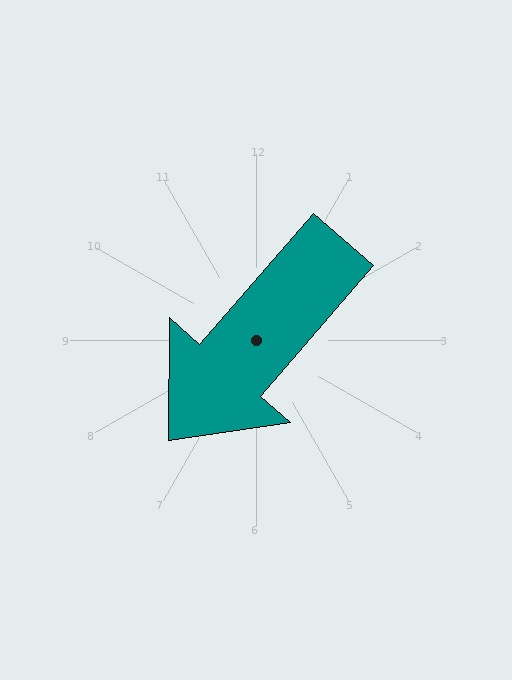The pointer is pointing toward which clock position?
Roughly 7 o'clock.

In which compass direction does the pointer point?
Southwest.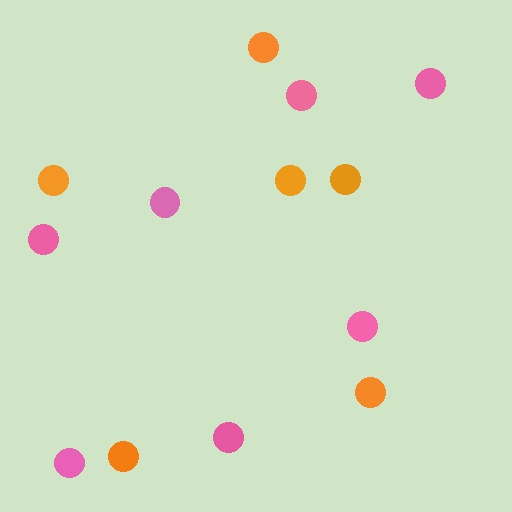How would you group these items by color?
There are 2 groups: one group of orange circles (6) and one group of pink circles (7).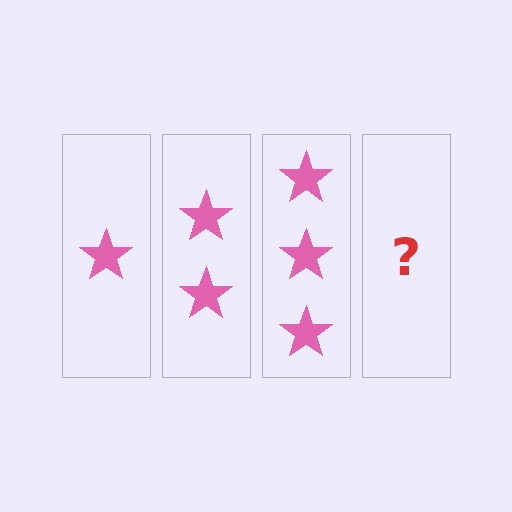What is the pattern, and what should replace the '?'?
The pattern is that each step adds one more star. The '?' should be 4 stars.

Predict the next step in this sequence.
The next step is 4 stars.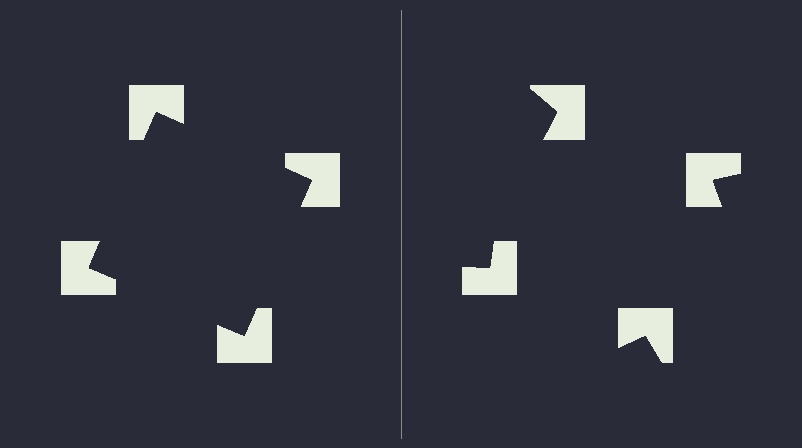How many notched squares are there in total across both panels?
8 — 4 on each side.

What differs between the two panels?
The notched squares are positioned identically on both sides; only the wedge orientations differ. On the left they align to a square; on the right they are misaligned.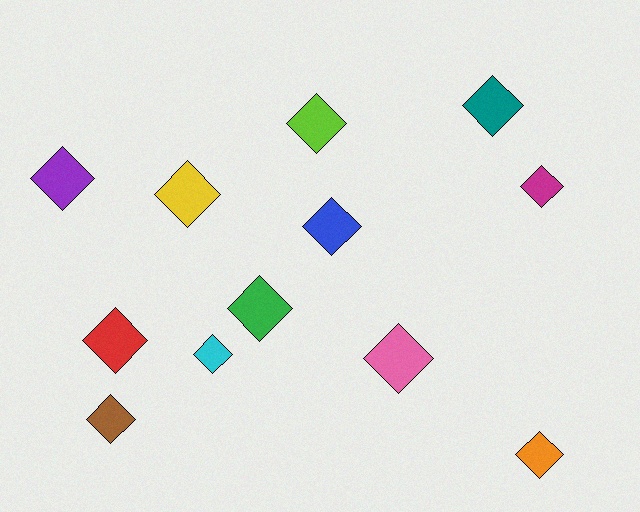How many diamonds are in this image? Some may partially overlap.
There are 12 diamonds.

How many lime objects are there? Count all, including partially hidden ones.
There is 1 lime object.